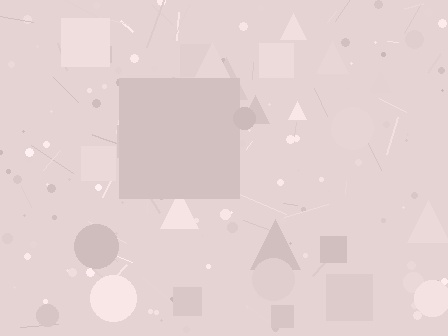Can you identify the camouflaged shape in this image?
The camouflaged shape is a square.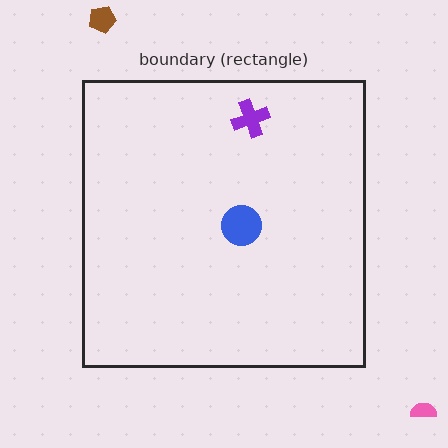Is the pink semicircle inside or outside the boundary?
Outside.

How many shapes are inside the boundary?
2 inside, 2 outside.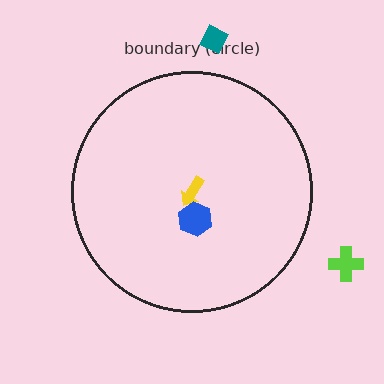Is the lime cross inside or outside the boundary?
Outside.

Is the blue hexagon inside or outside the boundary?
Inside.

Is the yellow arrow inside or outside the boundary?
Inside.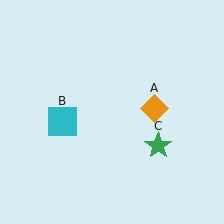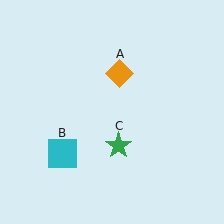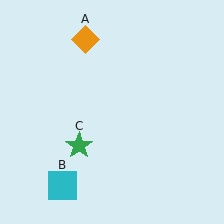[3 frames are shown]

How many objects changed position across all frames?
3 objects changed position: orange diamond (object A), cyan square (object B), green star (object C).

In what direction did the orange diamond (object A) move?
The orange diamond (object A) moved up and to the left.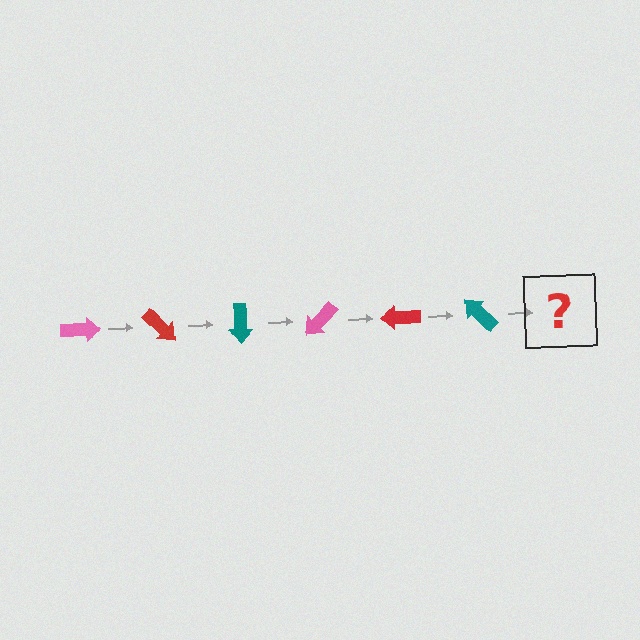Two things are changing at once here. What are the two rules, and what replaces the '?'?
The two rules are that it rotates 45 degrees each step and the color cycles through pink, red, and teal. The '?' should be a pink arrow, rotated 270 degrees from the start.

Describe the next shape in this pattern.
It should be a pink arrow, rotated 270 degrees from the start.